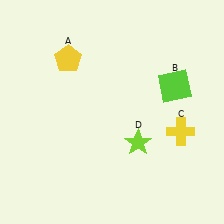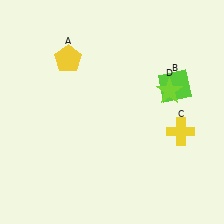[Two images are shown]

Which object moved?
The lime star (D) moved up.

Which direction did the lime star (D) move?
The lime star (D) moved up.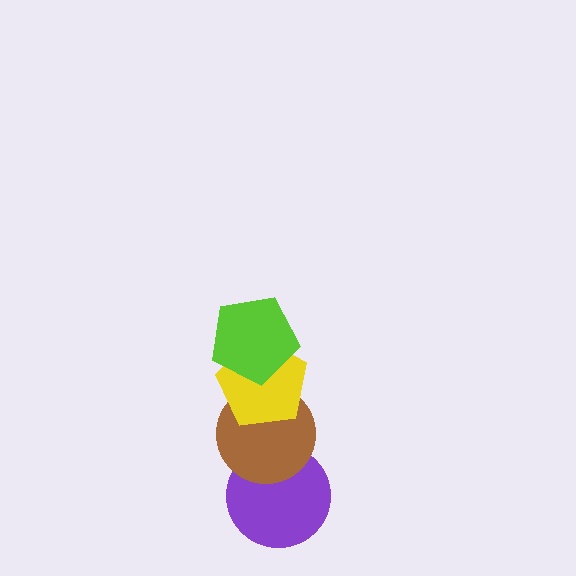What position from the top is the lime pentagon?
The lime pentagon is 1st from the top.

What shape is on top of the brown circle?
The yellow pentagon is on top of the brown circle.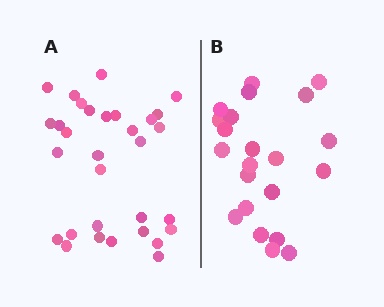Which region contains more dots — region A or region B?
Region A (the left region) has more dots.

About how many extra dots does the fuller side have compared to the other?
Region A has roughly 8 or so more dots than region B.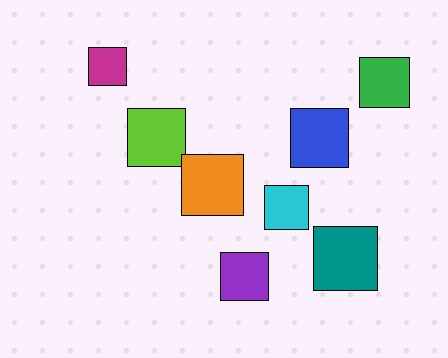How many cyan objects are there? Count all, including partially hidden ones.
There is 1 cyan object.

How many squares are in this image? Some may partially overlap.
There are 8 squares.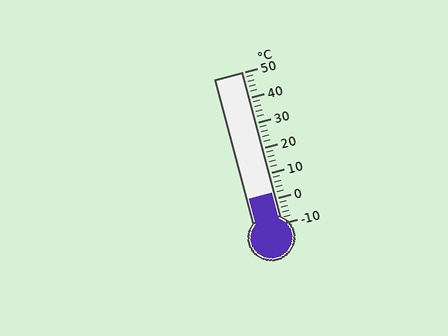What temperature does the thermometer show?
The thermometer shows approximately 2°C.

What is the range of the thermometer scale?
The thermometer scale ranges from -10°C to 50°C.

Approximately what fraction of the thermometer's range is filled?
The thermometer is filled to approximately 20% of its range.